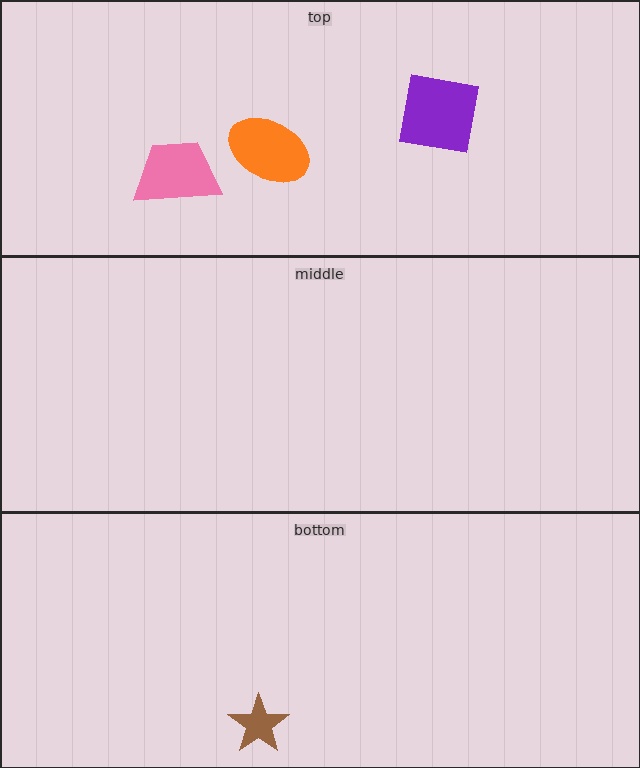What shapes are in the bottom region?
The brown star.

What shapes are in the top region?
The purple square, the orange ellipse, the pink trapezoid.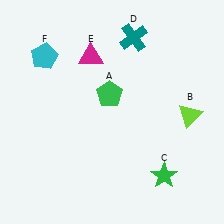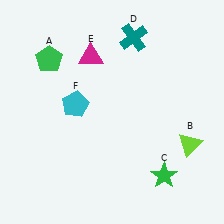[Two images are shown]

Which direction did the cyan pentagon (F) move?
The cyan pentagon (F) moved down.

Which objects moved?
The objects that moved are: the green pentagon (A), the lime triangle (B), the cyan pentagon (F).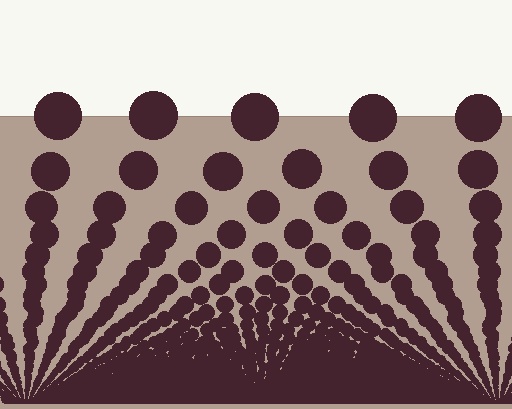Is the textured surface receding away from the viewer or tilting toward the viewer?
The surface appears to tilt toward the viewer. Texture elements get larger and sparser toward the top.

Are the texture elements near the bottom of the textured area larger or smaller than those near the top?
Smaller. The gradient is inverted — elements near the bottom are smaller and denser.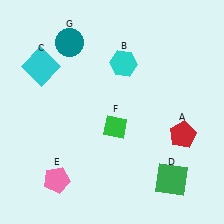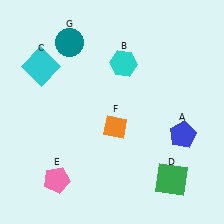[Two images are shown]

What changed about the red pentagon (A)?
In Image 1, A is red. In Image 2, it changed to blue.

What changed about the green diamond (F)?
In Image 1, F is green. In Image 2, it changed to orange.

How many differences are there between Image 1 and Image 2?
There are 2 differences between the two images.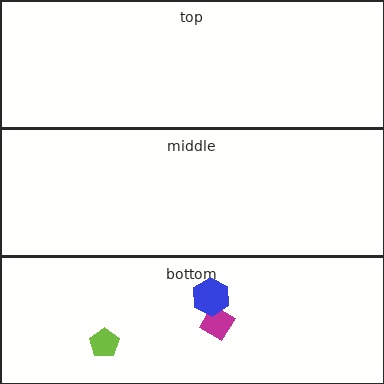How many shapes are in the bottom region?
3.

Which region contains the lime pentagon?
The bottom region.